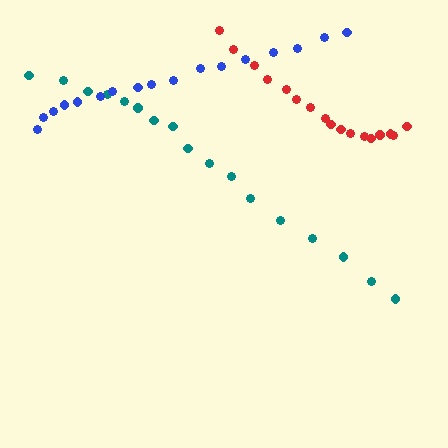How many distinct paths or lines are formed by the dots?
There are 3 distinct paths.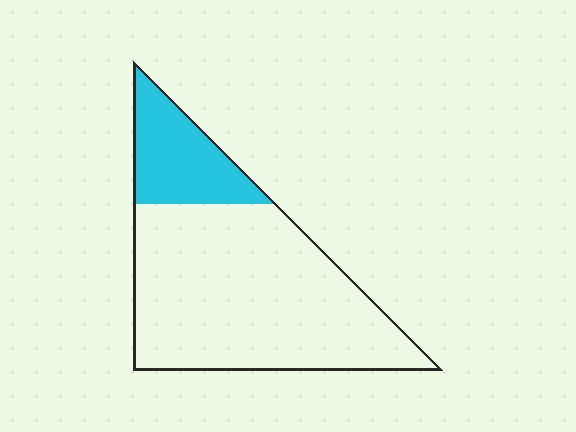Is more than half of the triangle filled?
No.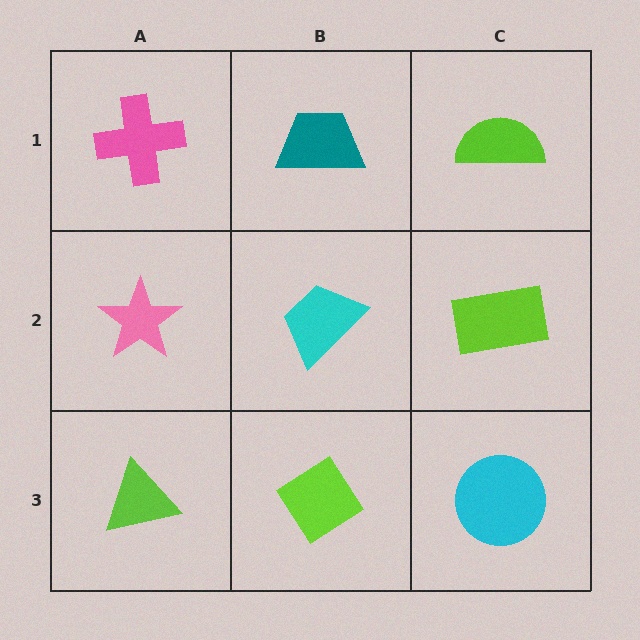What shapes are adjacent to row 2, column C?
A lime semicircle (row 1, column C), a cyan circle (row 3, column C), a cyan trapezoid (row 2, column B).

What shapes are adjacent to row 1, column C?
A lime rectangle (row 2, column C), a teal trapezoid (row 1, column B).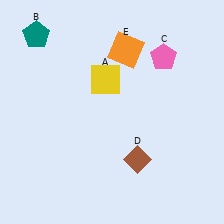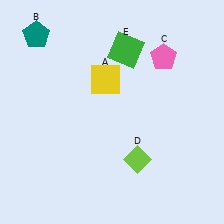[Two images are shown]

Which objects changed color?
D changed from brown to lime. E changed from orange to green.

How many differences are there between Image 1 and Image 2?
There are 2 differences between the two images.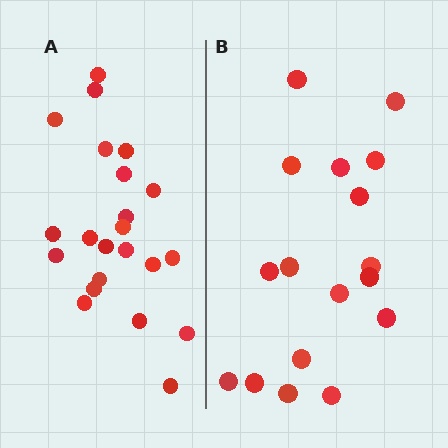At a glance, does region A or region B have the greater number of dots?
Region A (the left region) has more dots.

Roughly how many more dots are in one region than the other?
Region A has about 5 more dots than region B.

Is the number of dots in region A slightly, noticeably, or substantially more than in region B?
Region A has noticeably more, but not dramatically so. The ratio is roughly 1.3 to 1.